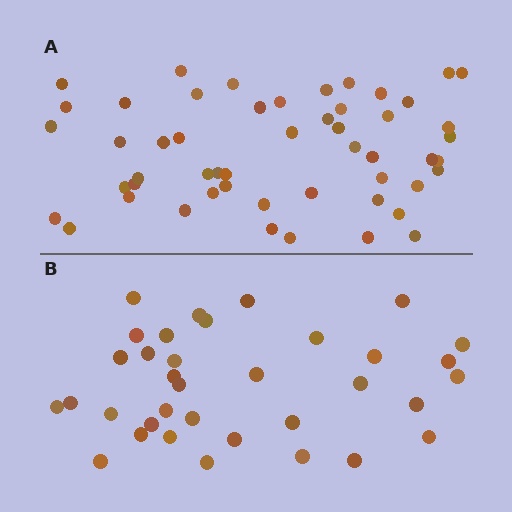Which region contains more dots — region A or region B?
Region A (the top region) has more dots.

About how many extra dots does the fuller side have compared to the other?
Region A has approximately 15 more dots than region B.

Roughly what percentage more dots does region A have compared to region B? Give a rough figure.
About 50% more.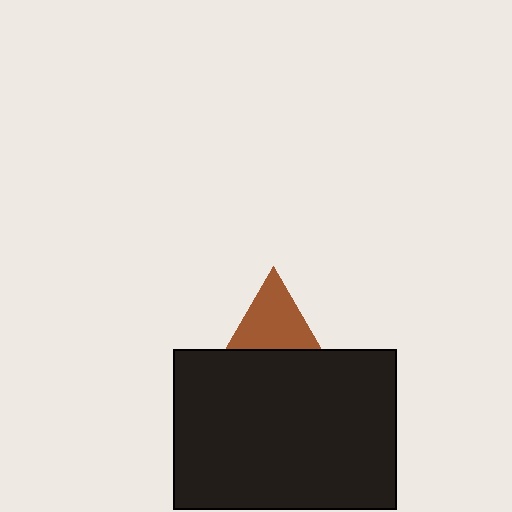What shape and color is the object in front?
The object in front is a black rectangle.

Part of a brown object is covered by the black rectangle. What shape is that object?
It is a triangle.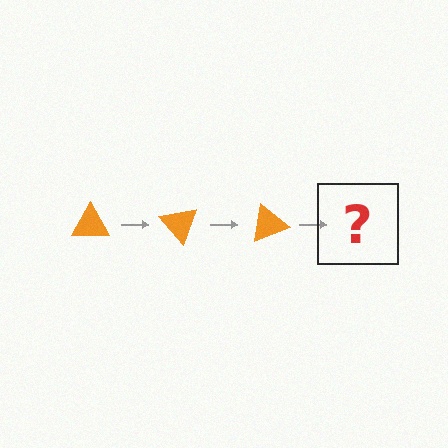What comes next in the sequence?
The next element should be an orange triangle rotated 150 degrees.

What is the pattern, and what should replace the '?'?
The pattern is that the triangle rotates 50 degrees each step. The '?' should be an orange triangle rotated 150 degrees.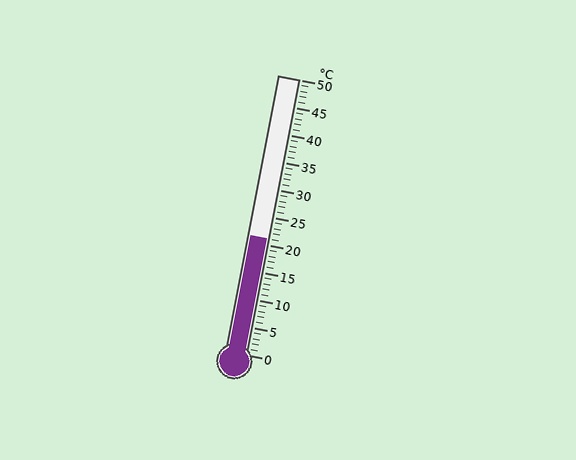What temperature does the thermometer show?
The thermometer shows approximately 21°C.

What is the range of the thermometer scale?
The thermometer scale ranges from 0°C to 50°C.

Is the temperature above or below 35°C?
The temperature is below 35°C.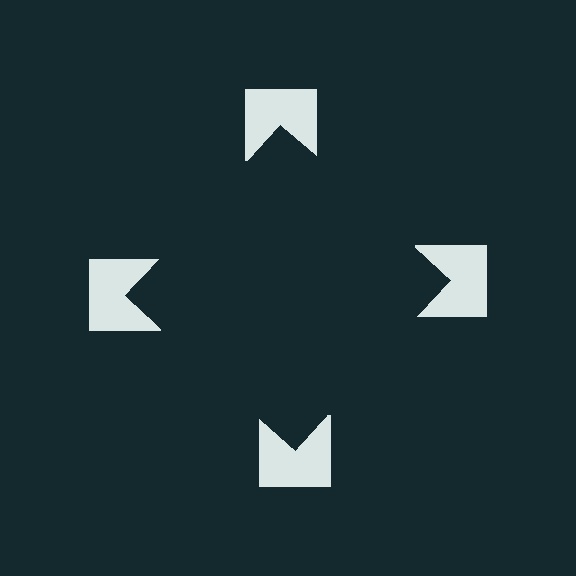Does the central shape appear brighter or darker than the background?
It typically appears slightly darker than the background, even though no actual brightness change is drawn.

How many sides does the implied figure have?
4 sides.